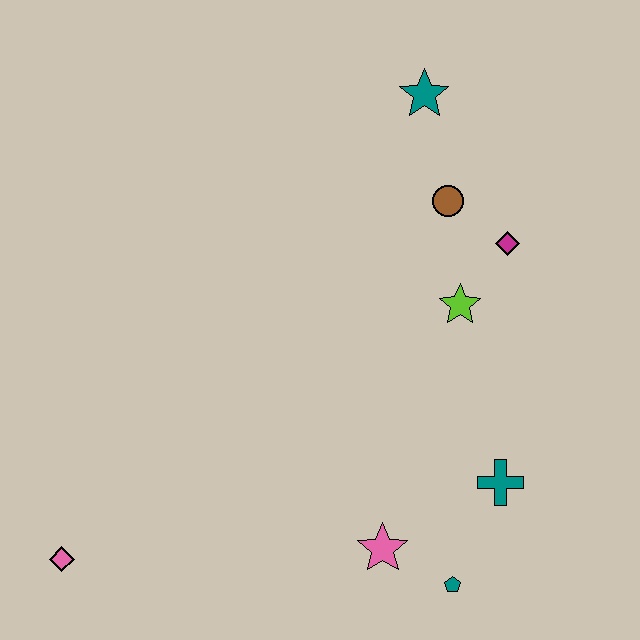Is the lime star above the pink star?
Yes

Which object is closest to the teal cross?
The teal pentagon is closest to the teal cross.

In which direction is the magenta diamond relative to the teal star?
The magenta diamond is below the teal star.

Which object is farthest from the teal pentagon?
The teal star is farthest from the teal pentagon.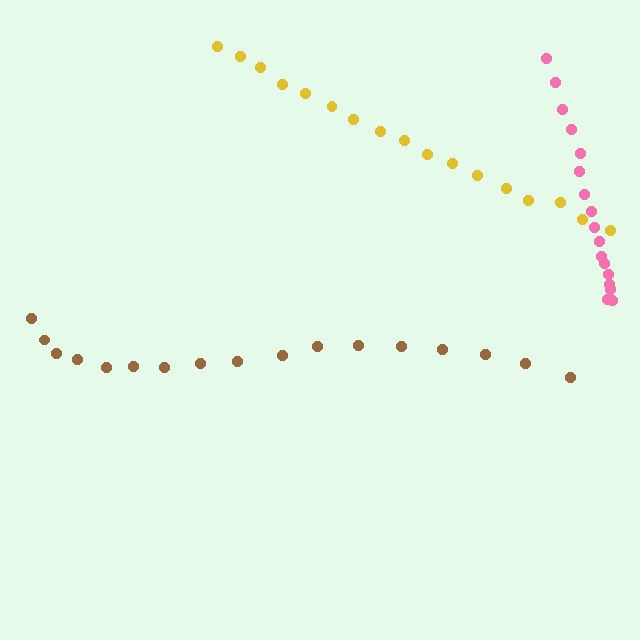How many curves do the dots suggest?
There are 3 distinct paths.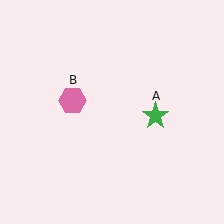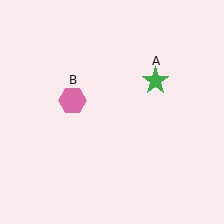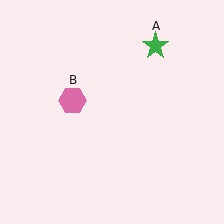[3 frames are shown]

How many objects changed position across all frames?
1 object changed position: green star (object A).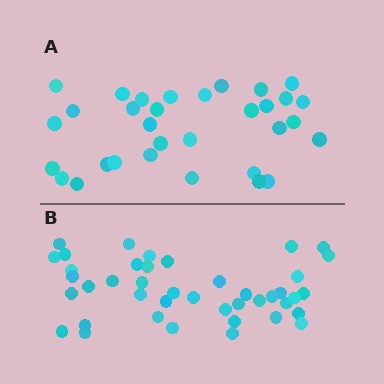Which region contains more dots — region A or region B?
Region B (the bottom region) has more dots.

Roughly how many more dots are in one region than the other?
Region B has roughly 10 or so more dots than region A.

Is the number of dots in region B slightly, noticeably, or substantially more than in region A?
Region B has noticeably more, but not dramatically so. The ratio is roughly 1.3 to 1.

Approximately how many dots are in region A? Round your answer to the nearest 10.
About 30 dots. (The exact count is 32, which rounds to 30.)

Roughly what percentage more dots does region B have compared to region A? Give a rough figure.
About 30% more.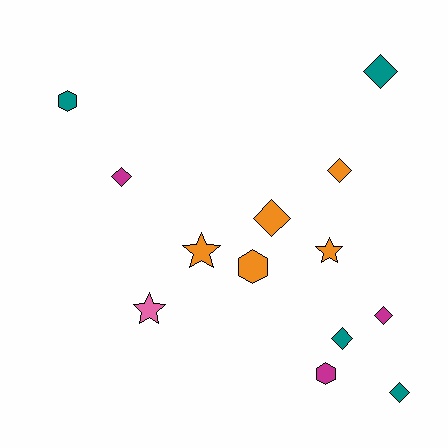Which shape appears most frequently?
Diamond, with 7 objects.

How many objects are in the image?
There are 13 objects.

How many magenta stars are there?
There are no magenta stars.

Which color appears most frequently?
Orange, with 5 objects.